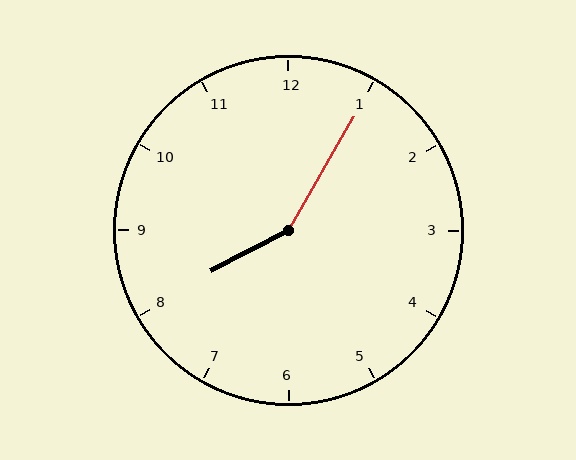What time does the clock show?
8:05.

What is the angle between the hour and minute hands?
Approximately 148 degrees.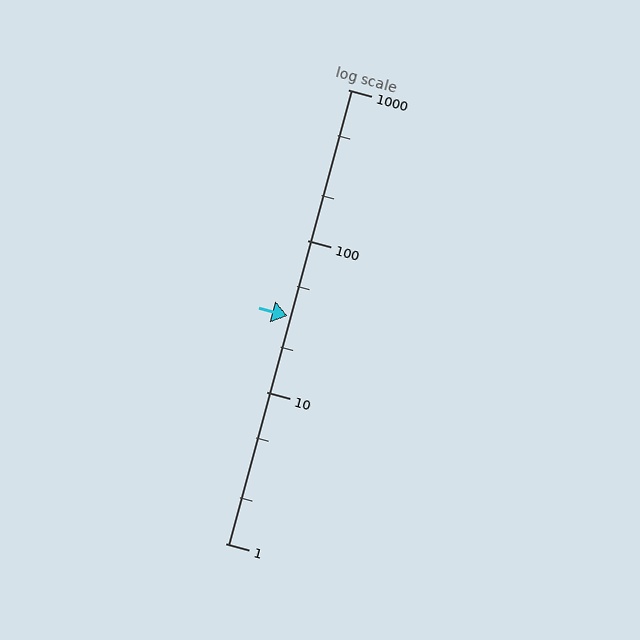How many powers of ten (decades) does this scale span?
The scale spans 3 decades, from 1 to 1000.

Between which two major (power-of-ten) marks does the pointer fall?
The pointer is between 10 and 100.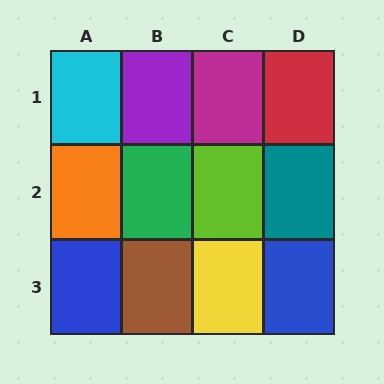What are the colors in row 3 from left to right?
Blue, brown, yellow, blue.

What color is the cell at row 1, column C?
Magenta.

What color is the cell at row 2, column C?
Lime.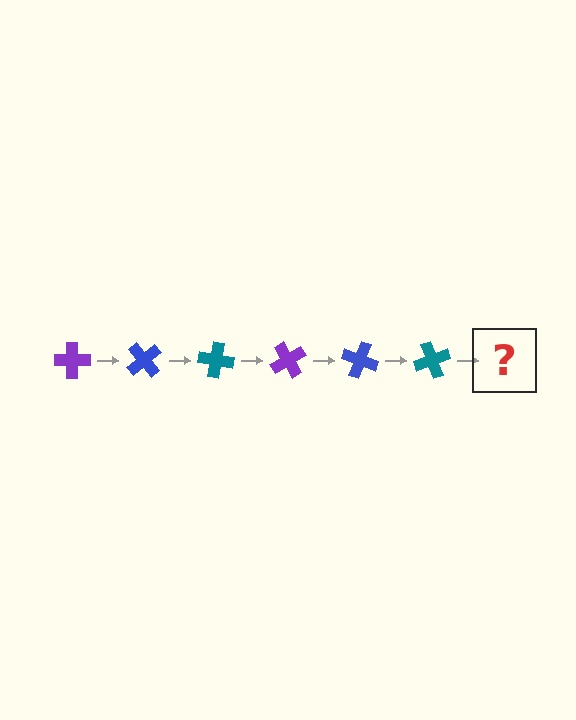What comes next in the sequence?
The next element should be a purple cross, rotated 300 degrees from the start.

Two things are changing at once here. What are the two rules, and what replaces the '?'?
The two rules are that it rotates 50 degrees each step and the color cycles through purple, blue, and teal. The '?' should be a purple cross, rotated 300 degrees from the start.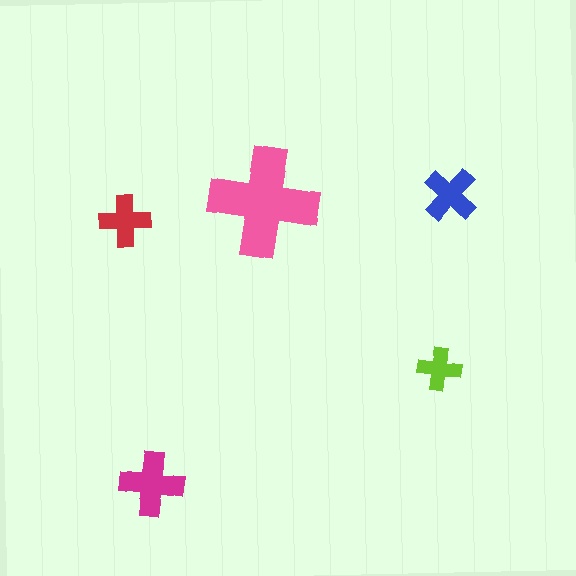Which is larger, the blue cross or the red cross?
The blue one.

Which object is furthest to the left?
The red cross is leftmost.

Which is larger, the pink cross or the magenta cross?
The pink one.